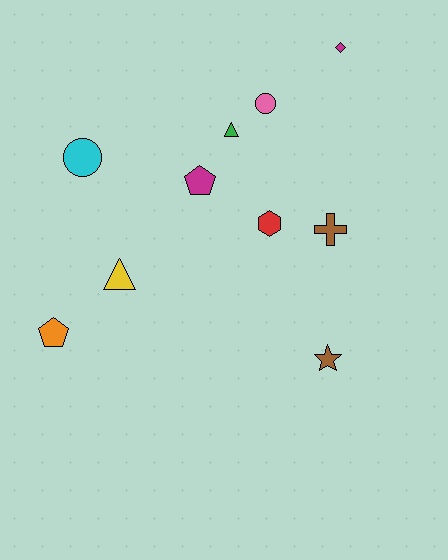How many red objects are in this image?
There is 1 red object.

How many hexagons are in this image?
There is 1 hexagon.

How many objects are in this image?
There are 10 objects.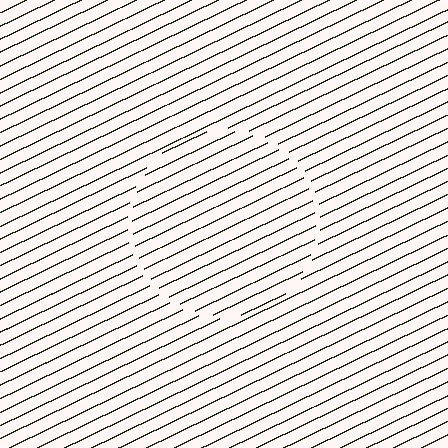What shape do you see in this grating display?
An illusory circle. The interior of the shape contains the same grating, shifted by half a period — the contour is defined by the phase discontinuity where line-ends from the inner and outer gratings abut.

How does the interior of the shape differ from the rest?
The interior of the shape contains the same grating, shifted by half a period — the contour is defined by the phase discontinuity where line-ends from the inner and outer gratings abut.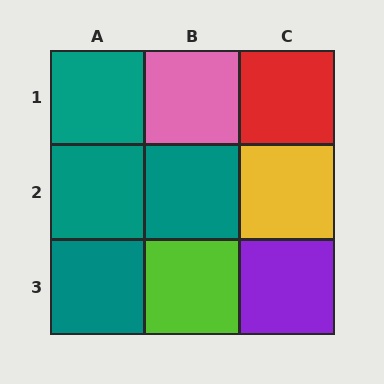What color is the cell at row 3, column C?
Purple.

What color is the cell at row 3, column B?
Lime.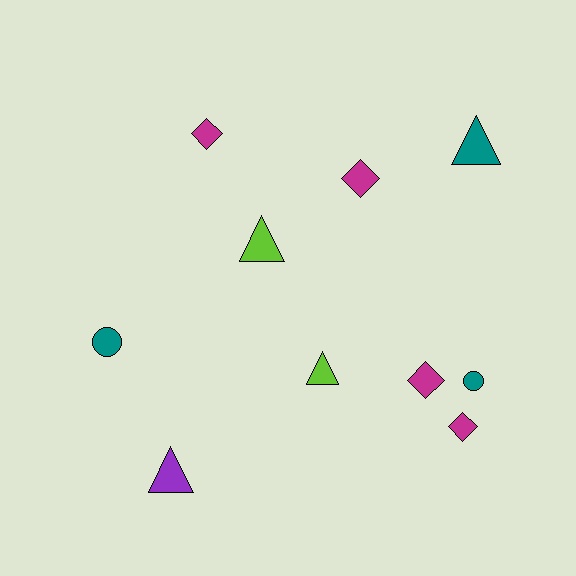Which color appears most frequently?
Magenta, with 4 objects.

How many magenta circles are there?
There are no magenta circles.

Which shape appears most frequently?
Triangle, with 4 objects.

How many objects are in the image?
There are 10 objects.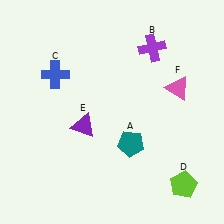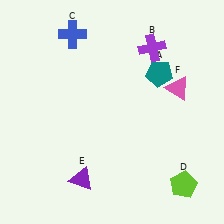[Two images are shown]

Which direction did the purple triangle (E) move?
The purple triangle (E) moved down.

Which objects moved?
The objects that moved are: the teal pentagon (A), the blue cross (C), the purple triangle (E).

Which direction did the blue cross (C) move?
The blue cross (C) moved up.